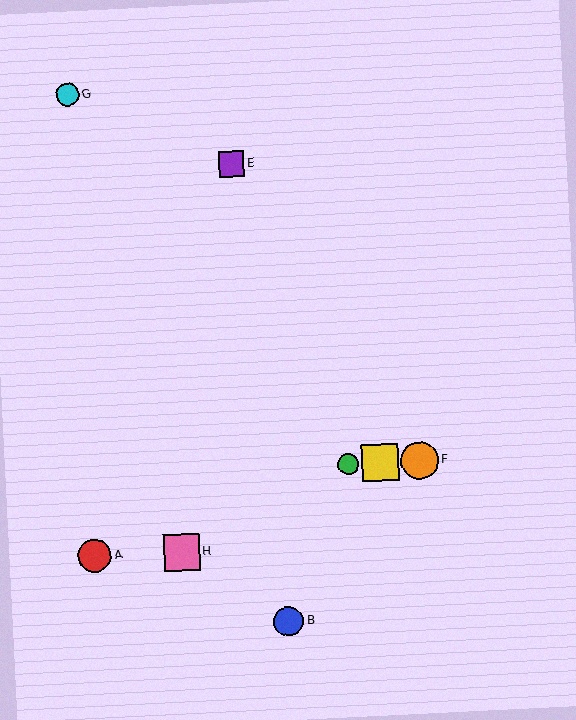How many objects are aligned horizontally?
3 objects (C, D, F) are aligned horizontally.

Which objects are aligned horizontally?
Objects C, D, F are aligned horizontally.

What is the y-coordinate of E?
Object E is at y≈164.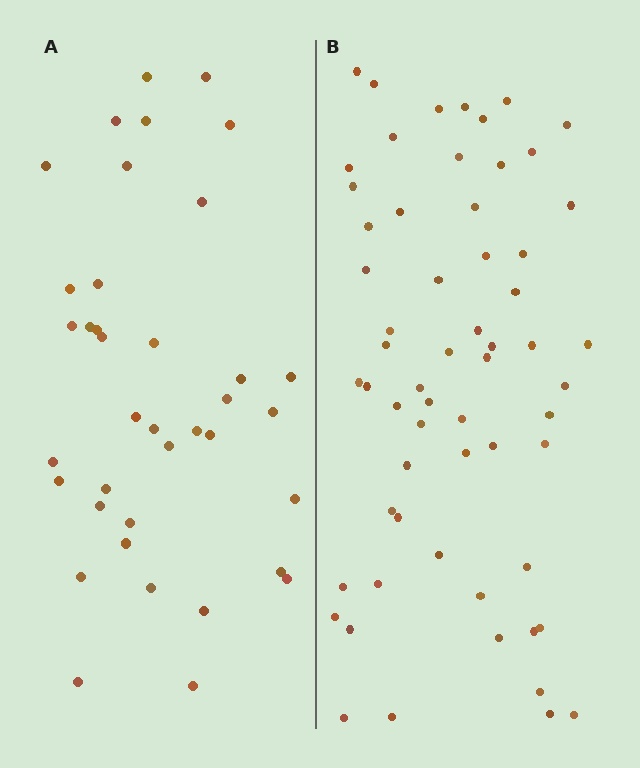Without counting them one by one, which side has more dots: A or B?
Region B (the right region) has more dots.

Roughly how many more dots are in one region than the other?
Region B has approximately 20 more dots than region A.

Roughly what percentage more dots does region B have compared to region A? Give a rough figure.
About 60% more.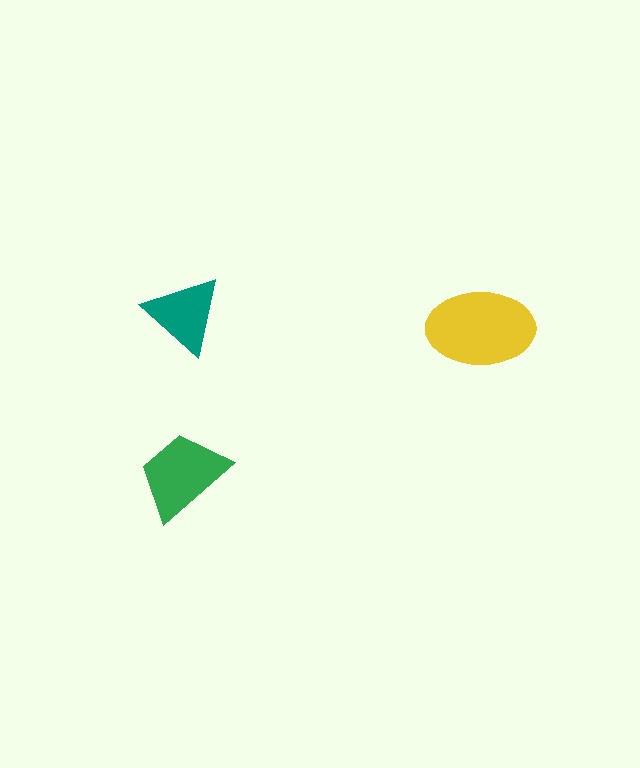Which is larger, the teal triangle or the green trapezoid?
The green trapezoid.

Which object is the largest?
The yellow ellipse.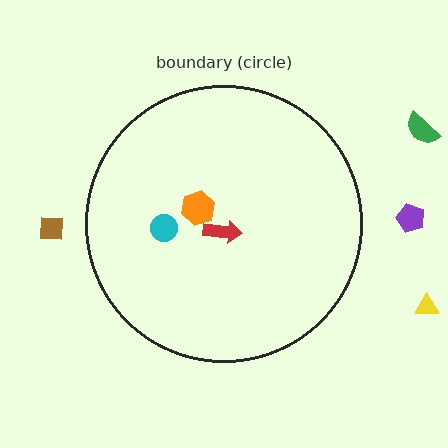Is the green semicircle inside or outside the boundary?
Outside.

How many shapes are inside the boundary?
3 inside, 4 outside.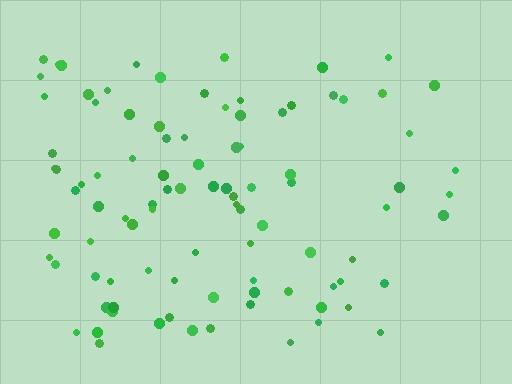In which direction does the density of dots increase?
From right to left, with the left side densest.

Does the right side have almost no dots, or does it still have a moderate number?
Still a moderate number, just noticeably fewer than the left.